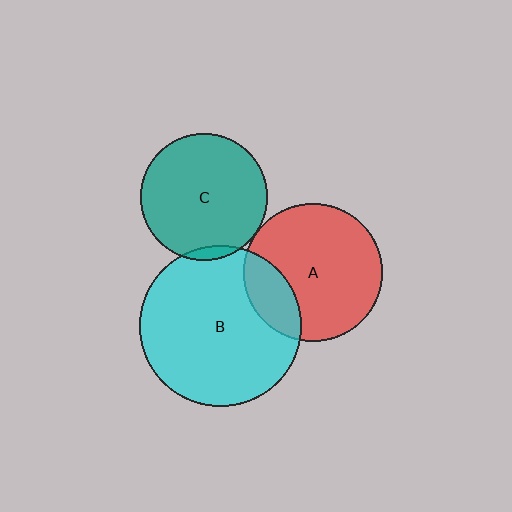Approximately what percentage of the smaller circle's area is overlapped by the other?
Approximately 5%.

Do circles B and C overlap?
Yes.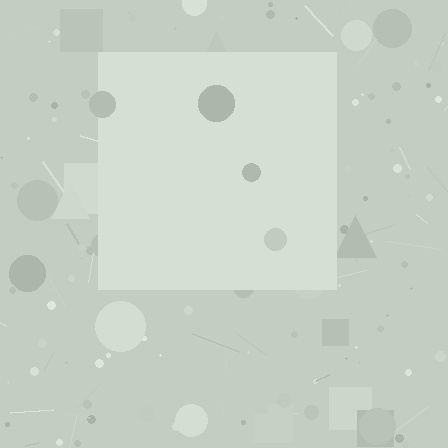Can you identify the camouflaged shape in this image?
The camouflaged shape is a square.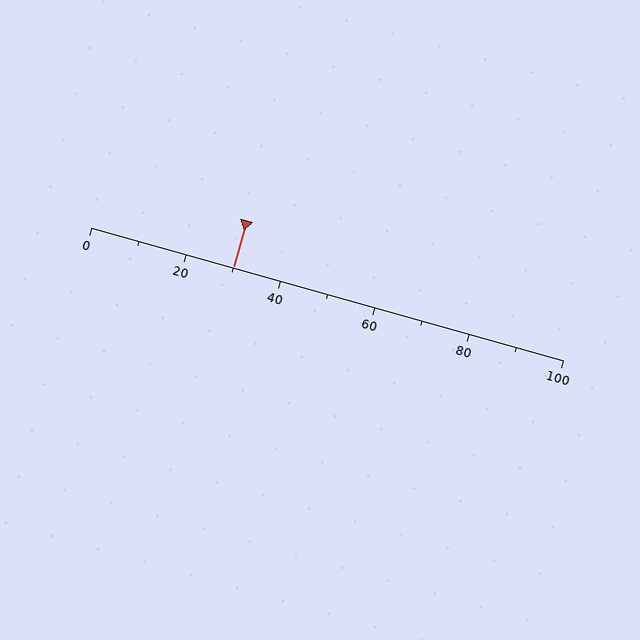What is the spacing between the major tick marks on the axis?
The major ticks are spaced 20 apart.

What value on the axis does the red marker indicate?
The marker indicates approximately 30.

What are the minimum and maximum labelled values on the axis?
The axis runs from 0 to 100.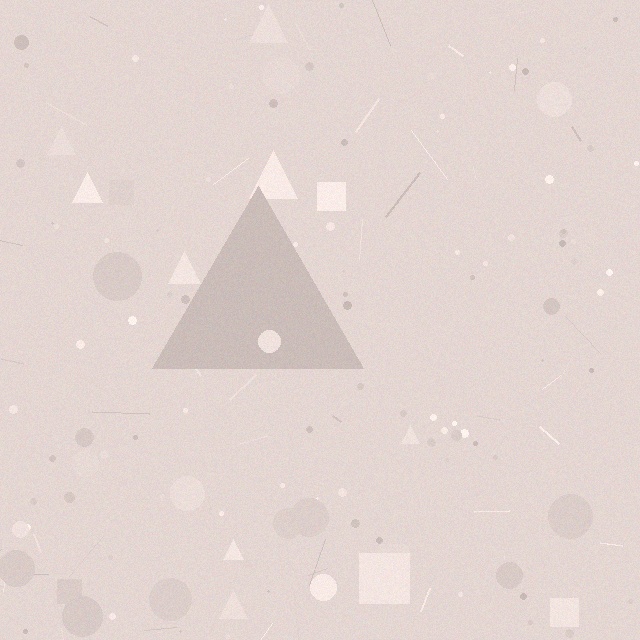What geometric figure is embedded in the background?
A triangle is embedded in the background.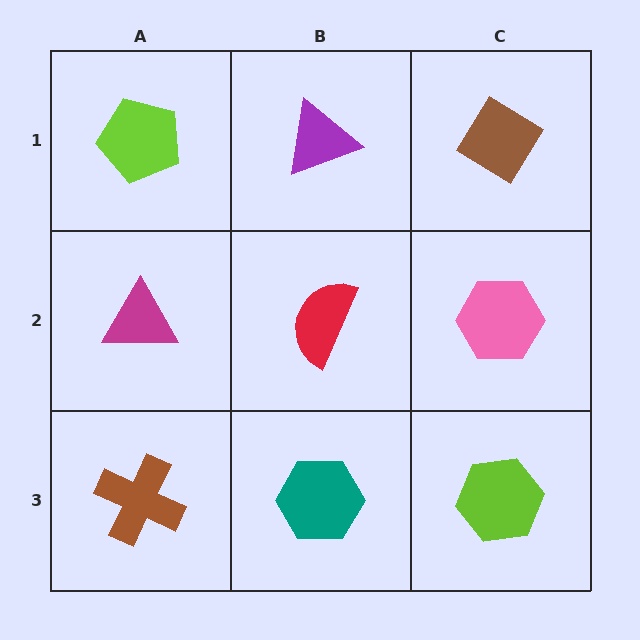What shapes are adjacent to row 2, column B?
A purple triangle (row 1, column B), a teal hexagon (row 3, column B), a magenta triangle (row 2, column A), a pink hexagon (row 2, column C).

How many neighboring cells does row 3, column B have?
3.